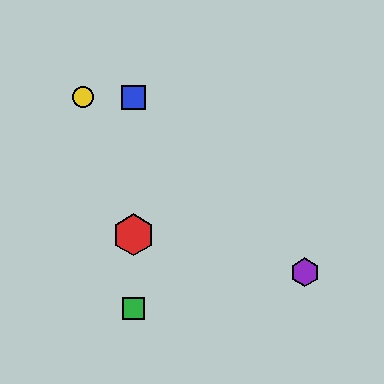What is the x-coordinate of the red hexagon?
The red hexagon is at x≈134.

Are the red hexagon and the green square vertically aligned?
Yes, both are at x≈134.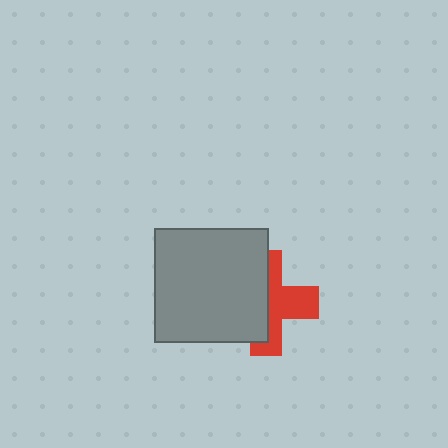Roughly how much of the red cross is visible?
About half of it is visible (roughly 47%).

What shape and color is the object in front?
The object in front is a gray square.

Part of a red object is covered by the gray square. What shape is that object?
It is a cross.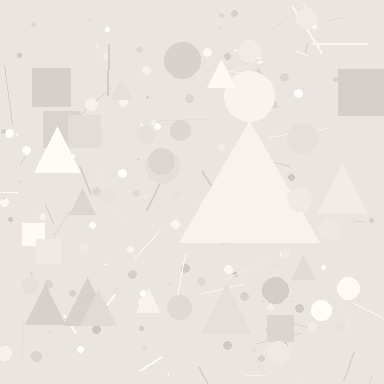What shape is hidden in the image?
A triangle is hidden in the image.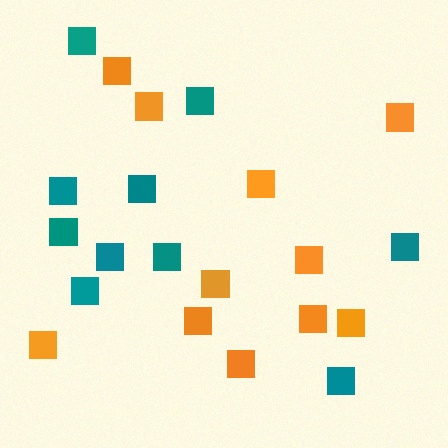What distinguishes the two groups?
There are 2 groups: one group of teal squares (10) and one group of orange squares (11).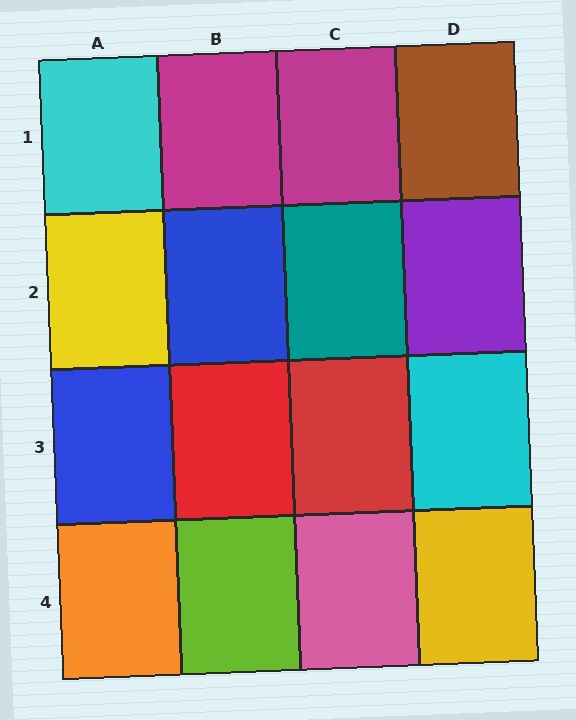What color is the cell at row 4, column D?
Yellow.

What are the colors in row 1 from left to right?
Cyan, magenta, magenta, brown.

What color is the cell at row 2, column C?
Teal.